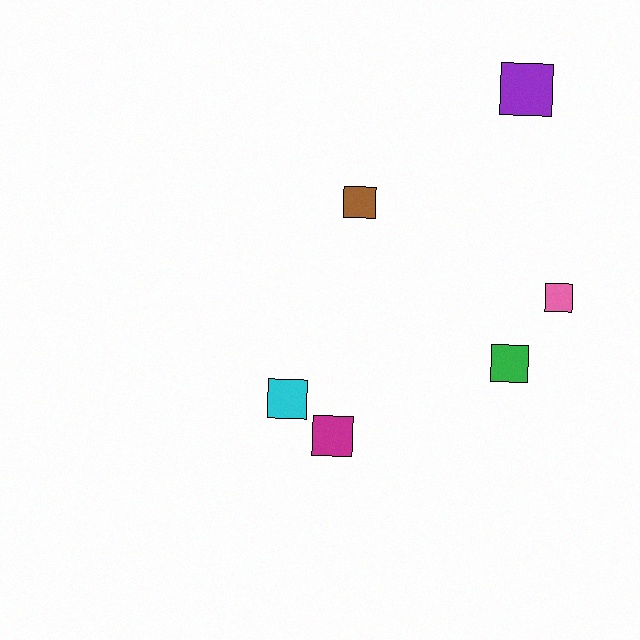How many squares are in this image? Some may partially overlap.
There are 6 squares.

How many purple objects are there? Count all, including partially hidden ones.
There is 1 purple object.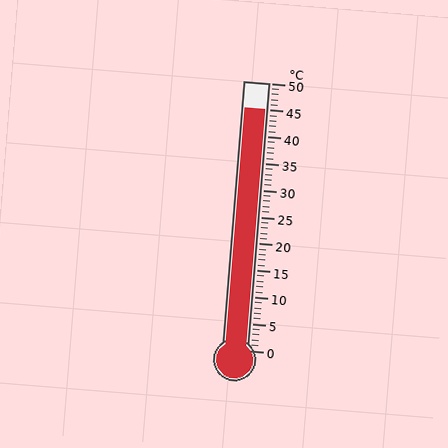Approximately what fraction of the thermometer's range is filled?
The thermometer is filled to approximately 90% of its range.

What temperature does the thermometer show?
The thermometer shows approximately 45°C.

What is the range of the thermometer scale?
The thermometer scale ranges from 0°C to 50°C.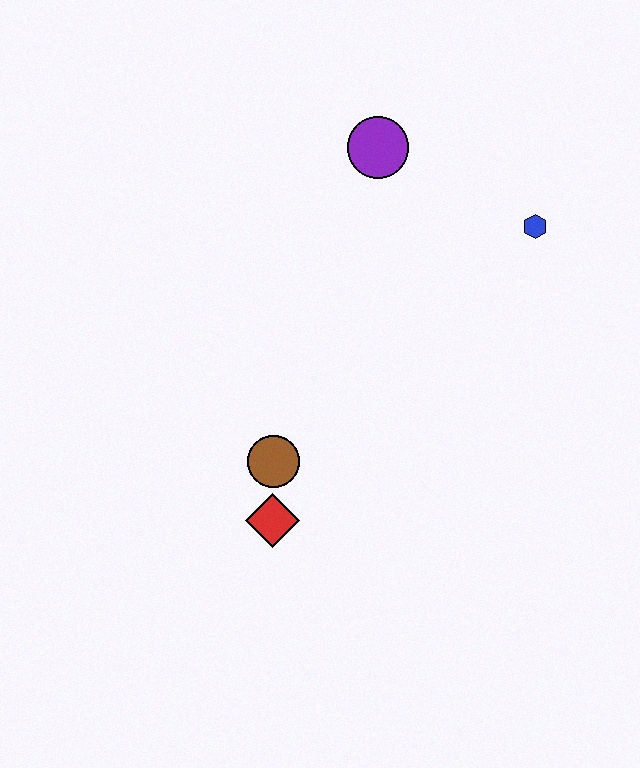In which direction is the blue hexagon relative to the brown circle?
The blue hexagon is to the right of the brown circle.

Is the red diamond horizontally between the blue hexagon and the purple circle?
No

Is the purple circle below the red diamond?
No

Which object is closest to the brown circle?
The red diamond is closest to the brown circle.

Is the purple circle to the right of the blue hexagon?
No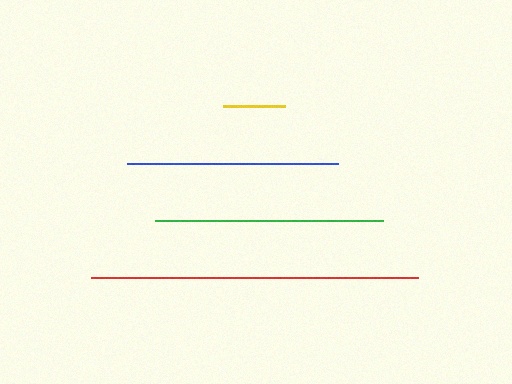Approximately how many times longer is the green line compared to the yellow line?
The green line is approximately 3.7 times the length of the yellow line.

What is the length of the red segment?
The red segment is approximately 327 pixels long.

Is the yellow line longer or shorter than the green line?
The green line is longer than the yellow line.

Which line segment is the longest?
The red line is the longest at approximately 327 pixels.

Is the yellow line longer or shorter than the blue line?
The blue line is longer than the yellow line.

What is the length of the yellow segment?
The yellow segment is approximately 62 pixels long.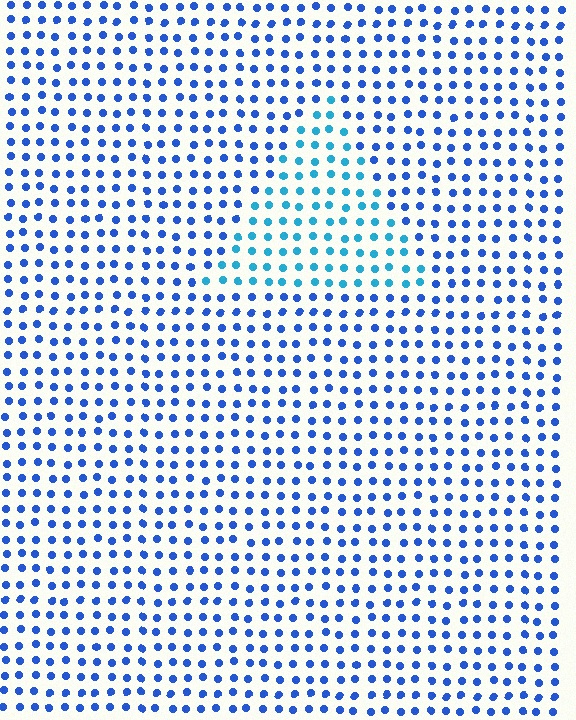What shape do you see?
I see a triangle.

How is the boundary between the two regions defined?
The boundary is defined purely by a slight shift in hue (about 29 degrees). Spacing, size, and orientation are identical on both sides.